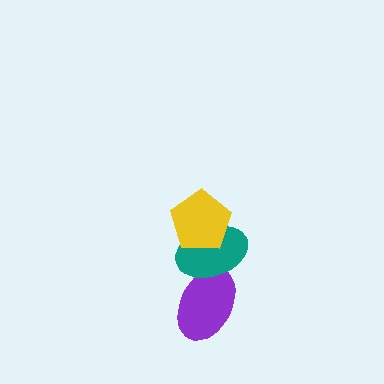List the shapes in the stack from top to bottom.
From top to bottom: the yellow pentagon, the teal ellipse, the purple ellipse.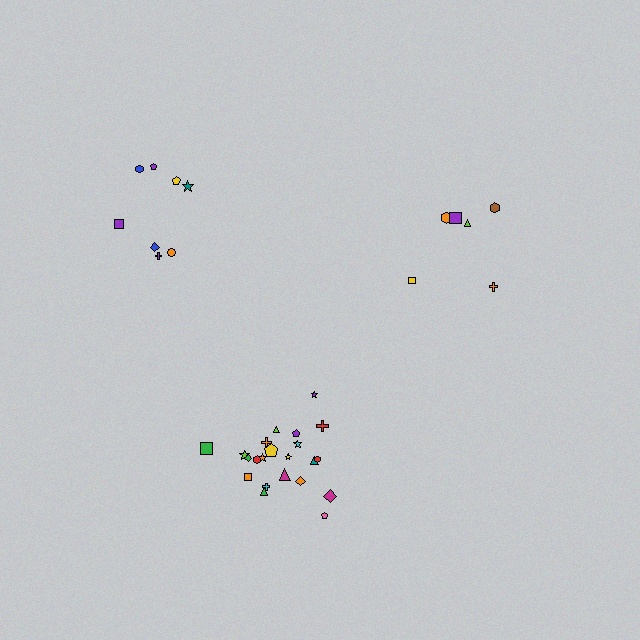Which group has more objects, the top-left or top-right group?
The top-left group.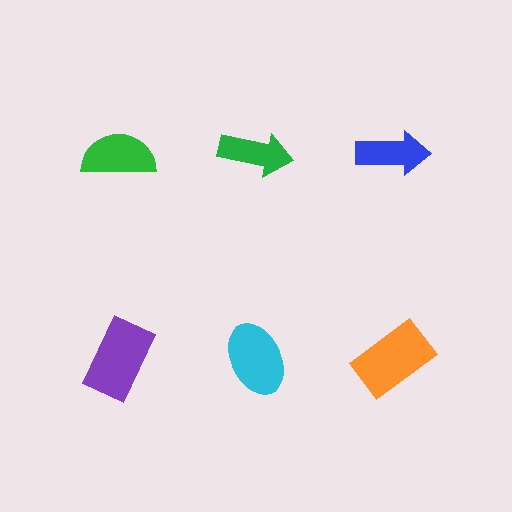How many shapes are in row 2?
3 shapes.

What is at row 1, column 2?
A green arrow.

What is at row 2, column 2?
A cyan ellipse.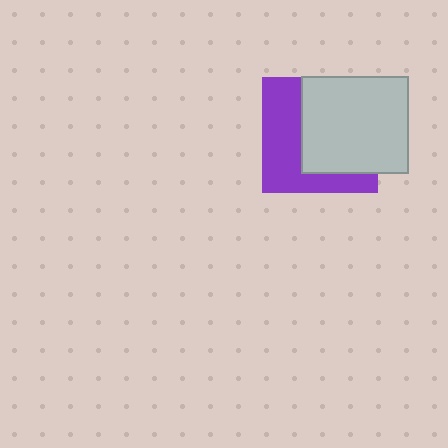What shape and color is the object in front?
The object in front is a light gray rectangle.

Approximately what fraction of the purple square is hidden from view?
Roughly 54% of the purple square is hidden behind the light gray rectangle.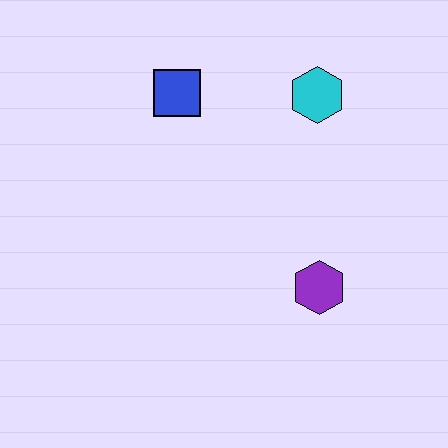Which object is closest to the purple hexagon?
The cyan hexagon is closest to the purple hexagon.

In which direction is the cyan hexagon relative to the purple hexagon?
The cyan hexagon is above the purple hexagon.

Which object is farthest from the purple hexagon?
The blue square is farthest from the purple hexagon.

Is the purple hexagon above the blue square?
No